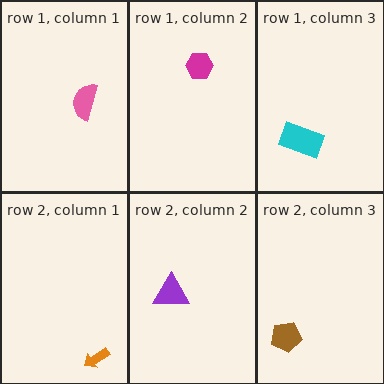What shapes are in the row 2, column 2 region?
The purple triangle.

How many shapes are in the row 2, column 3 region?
1.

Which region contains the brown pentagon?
The row 2, column 3 region.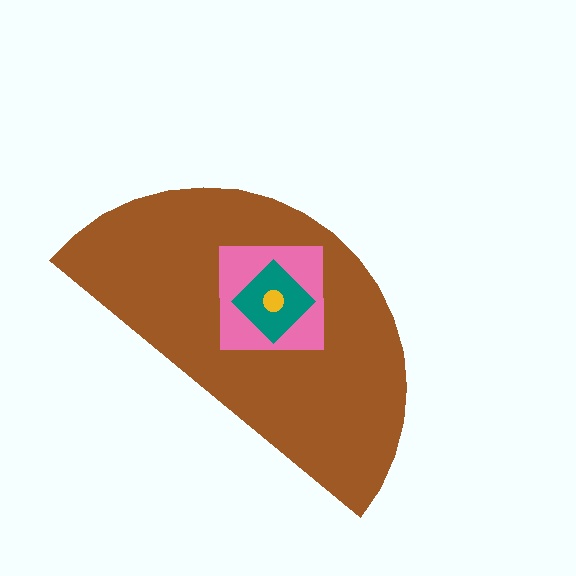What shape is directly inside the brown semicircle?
The pink square.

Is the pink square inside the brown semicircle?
Yes.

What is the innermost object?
The yellow circle.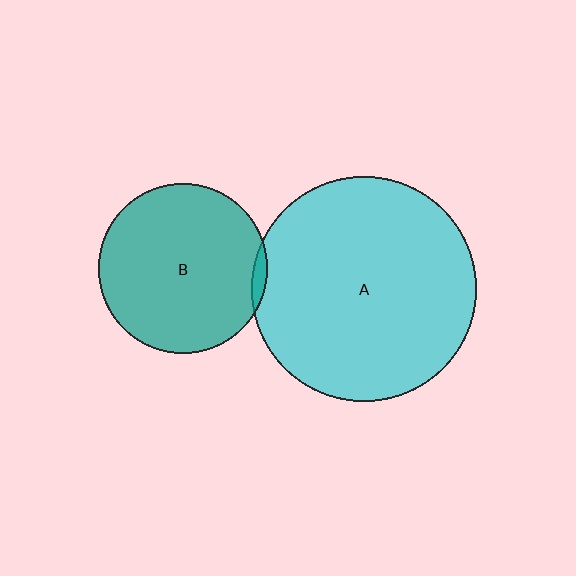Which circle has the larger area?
Circle A (cyan).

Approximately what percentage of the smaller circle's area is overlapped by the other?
Approximately 5%.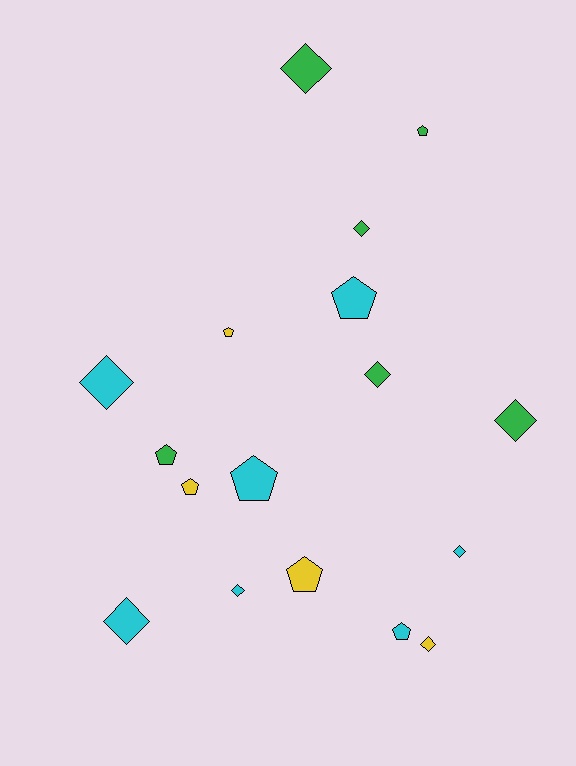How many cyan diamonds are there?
There are 4 cyan diamonds.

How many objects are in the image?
There are 17 objects.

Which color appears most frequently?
Cyan, with 7 objects.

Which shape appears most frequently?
Diamond, with 9 objects.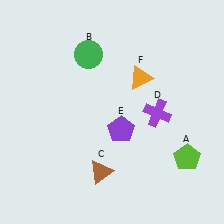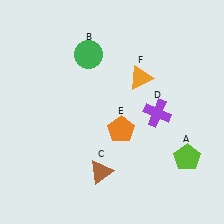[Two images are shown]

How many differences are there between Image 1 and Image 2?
There is 1 difference between the two images.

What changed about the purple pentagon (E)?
In Image 1, E is purple. In Image 2, it changed to orange.